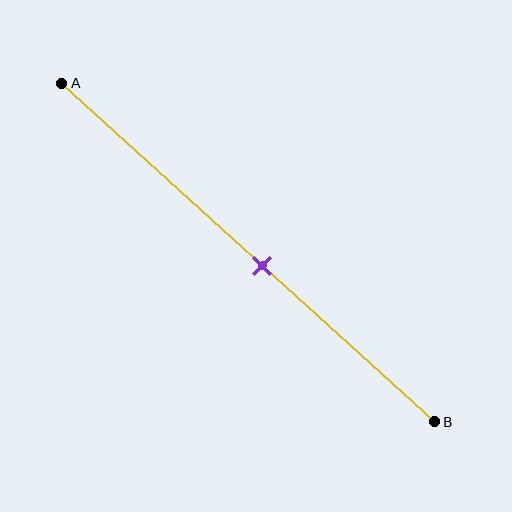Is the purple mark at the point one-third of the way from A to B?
No, the mark is at about 55% from A, not at the 33% one-third point.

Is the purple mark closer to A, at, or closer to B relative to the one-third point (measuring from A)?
The purple mark is closer to point B than the one-third point of segment AB.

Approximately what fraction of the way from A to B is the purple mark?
The purple mark is approximately 55% of the way from A to B.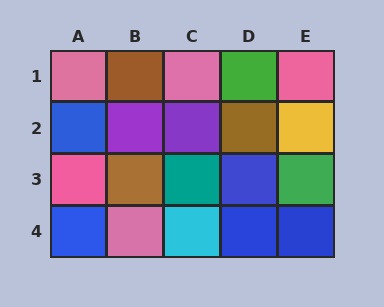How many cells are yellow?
1 cell is yellow.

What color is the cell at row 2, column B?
Purple.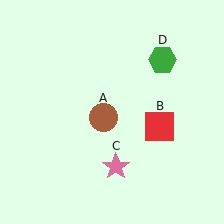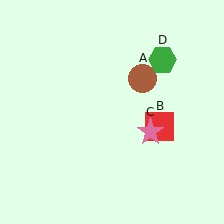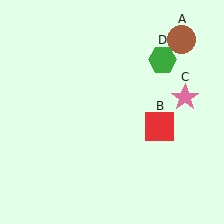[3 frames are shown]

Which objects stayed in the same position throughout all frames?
Red square (object B) and green hexagon (object D) remained stationary.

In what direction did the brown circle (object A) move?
The brown circle (object A) moved up and to the right.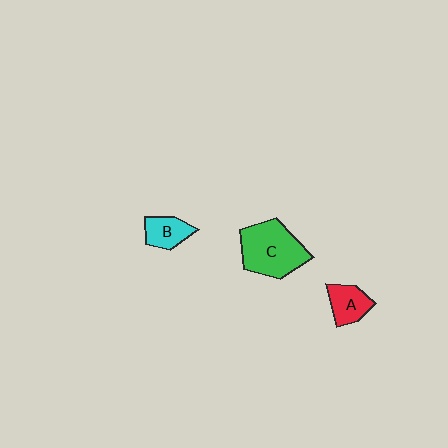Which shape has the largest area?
Shape C (green).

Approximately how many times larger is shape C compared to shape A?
Approximately 2.1 times.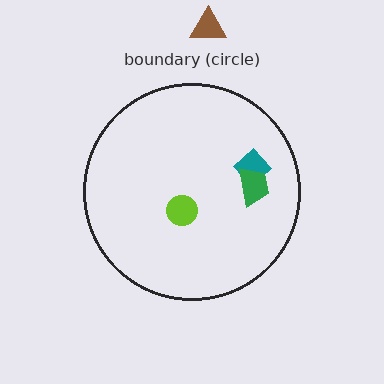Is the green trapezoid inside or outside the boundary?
Inside.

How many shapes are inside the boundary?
3 inside, 1 outside.